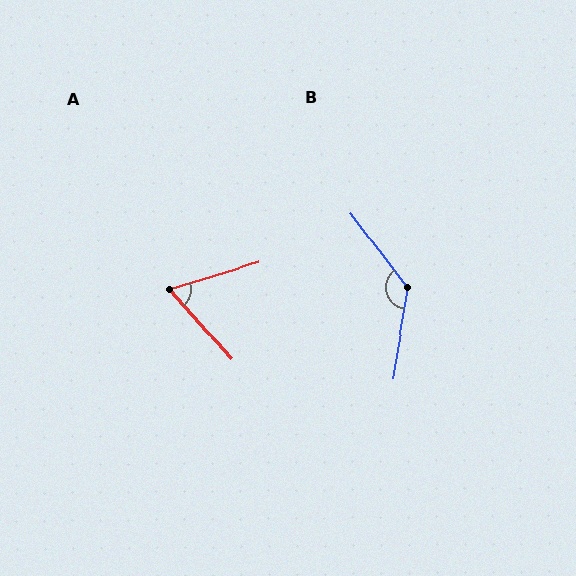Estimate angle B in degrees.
Approximately 133 degrees.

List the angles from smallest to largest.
A (65°), B (133°).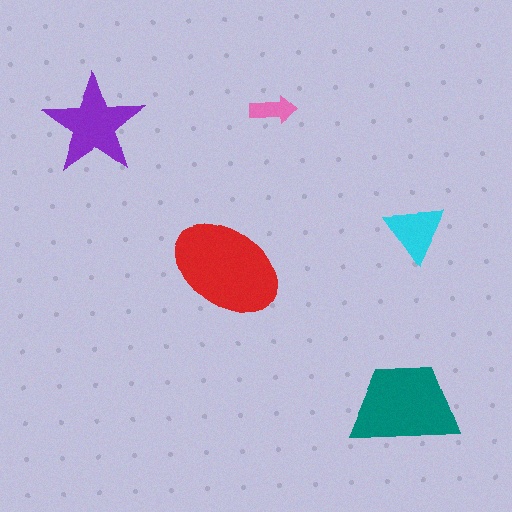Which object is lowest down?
The teal trapezoid is bottommost.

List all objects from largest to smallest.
The red ellipse, the teal trapezoid, the purple star, the cyan triangle, the pink arrow.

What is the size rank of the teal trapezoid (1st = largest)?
2nd.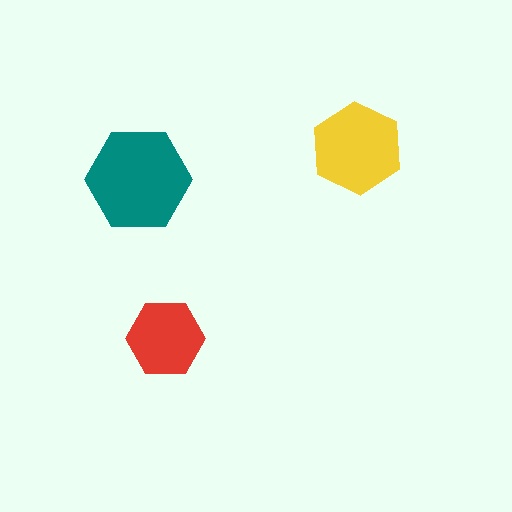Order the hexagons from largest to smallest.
the teal one, the yellow one, the red one.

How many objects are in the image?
There are 3 objects in the image.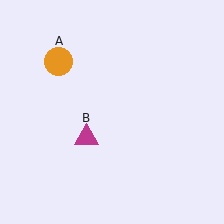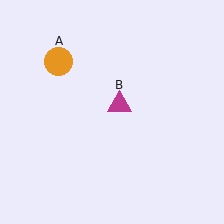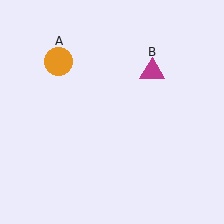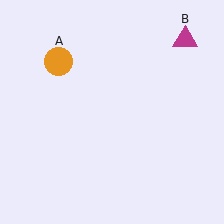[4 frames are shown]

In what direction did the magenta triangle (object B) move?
The magenta triangle (object B) moved up and to the right.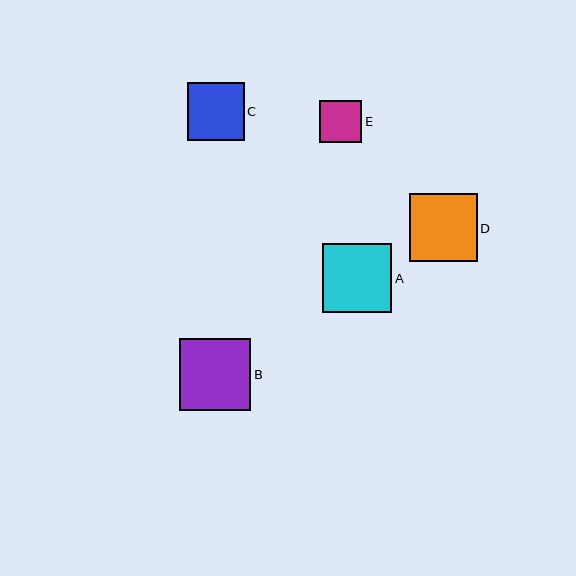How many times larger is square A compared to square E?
Square A is approximately 1.6 times the size of square E.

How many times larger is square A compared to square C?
Square A is approximately 1.2 times the size of square C.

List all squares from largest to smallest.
From largest to smallest: B, A, D, C, E.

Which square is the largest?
Square B is the largest with a size of approximately 72 pixels.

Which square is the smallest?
Square E is the smallest with a size of approximately 42 pixels.